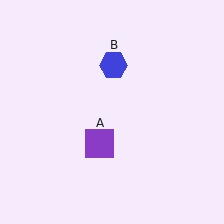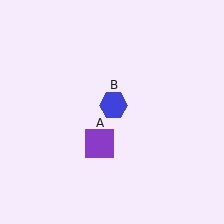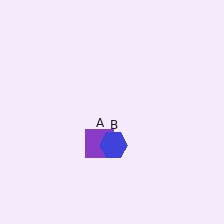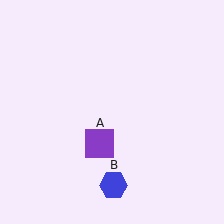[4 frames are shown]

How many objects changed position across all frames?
1 object changed position: blue hexagon (object B).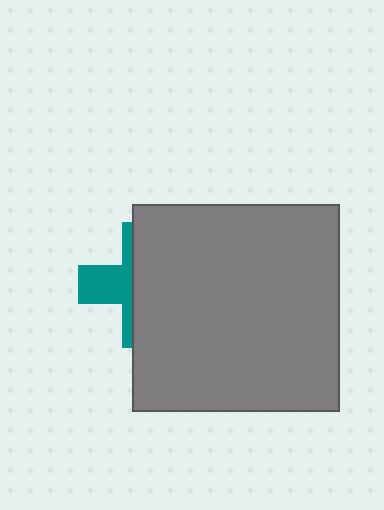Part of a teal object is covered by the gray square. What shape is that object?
It is a cross.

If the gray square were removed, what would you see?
You would see the complete teal cross.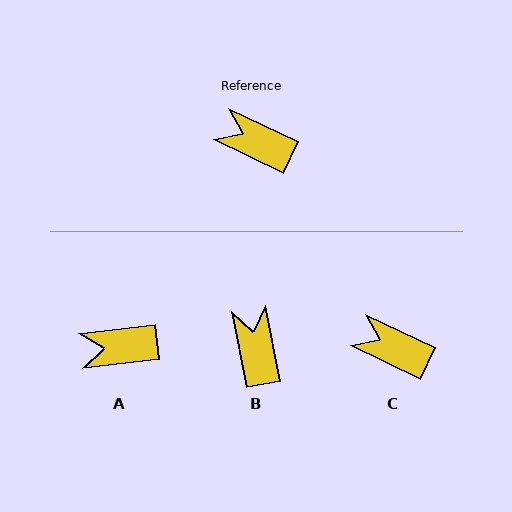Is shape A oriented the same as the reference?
No, it is off by about 32 degrees.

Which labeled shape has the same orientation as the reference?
C.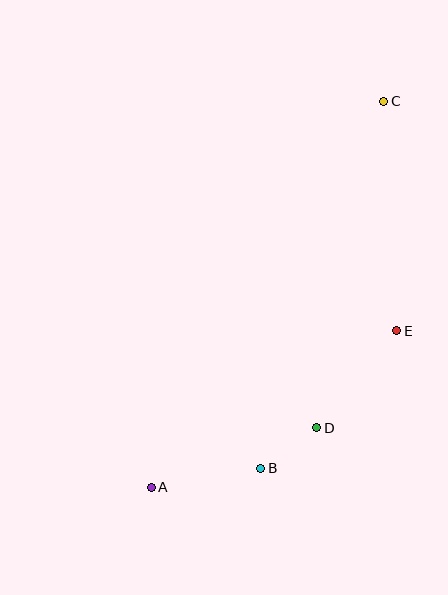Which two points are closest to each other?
Points B and D are closest to each other.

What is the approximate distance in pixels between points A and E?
The distance between A and E is approximately 291 pixels.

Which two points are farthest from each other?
Points A and C are farthest from each other.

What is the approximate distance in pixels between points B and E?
The distance between B and E is approximately 194 pixels.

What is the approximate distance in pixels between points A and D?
The distance between A and D is approximately 176 pixels.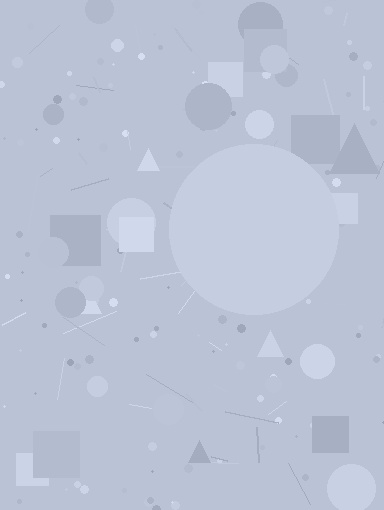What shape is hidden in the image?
A circle is hidden in the image.